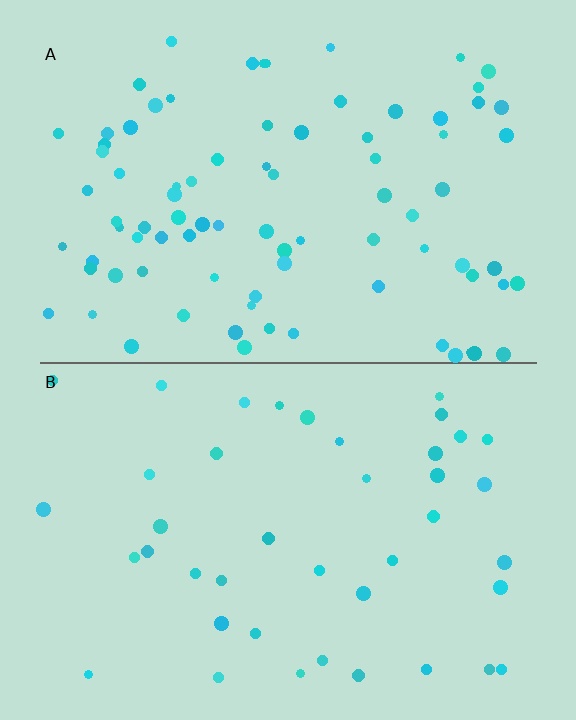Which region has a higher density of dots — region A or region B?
A (the top).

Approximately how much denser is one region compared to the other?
Approximately 2.0× — region A over region B.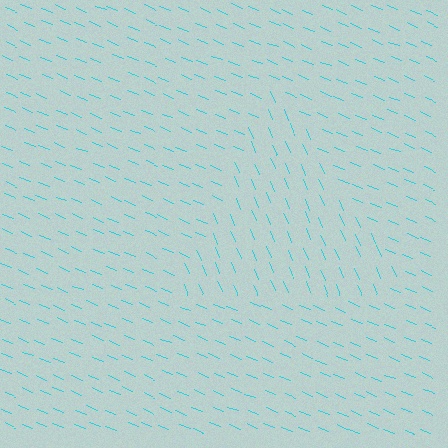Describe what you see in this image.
The image is filled with small cyan line segments. A triangle region in the image has lines oriented differently from the surrounding lines, creating a visible texture boundary.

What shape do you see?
I see a triangle.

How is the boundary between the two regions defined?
The boundary is defined purely by a change in line orientation (approximately 45 degrees difference). All lines are the same color and thickness.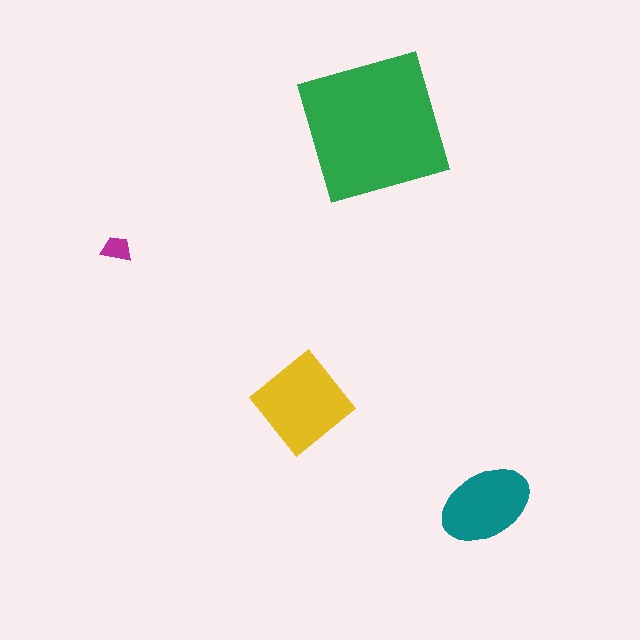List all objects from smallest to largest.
The magenta trapezoid, the teal ellipse, the yellow diamond, the green square.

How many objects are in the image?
There are 4 objects in the image.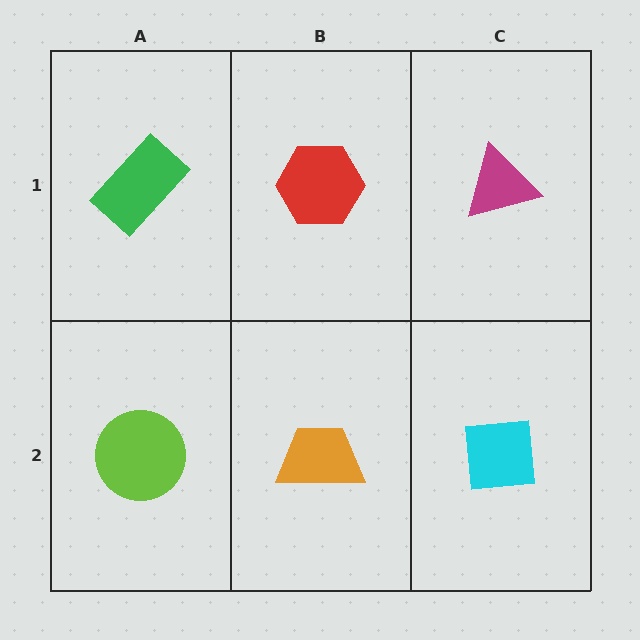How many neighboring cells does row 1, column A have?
2.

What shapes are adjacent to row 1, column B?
An orange trapezoid (row 2, column B), a green rectangle (row 1, column A), a magenta triangle (row 1, column C).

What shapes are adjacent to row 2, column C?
A magenta triangle (row 1, column C), an orange trapezoid (row 2, column B).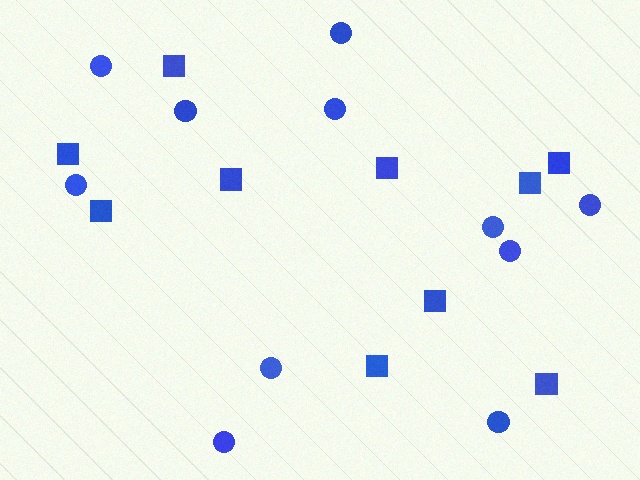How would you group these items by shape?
There are 2 groups: one group of squares (10) and one group of circles (11).